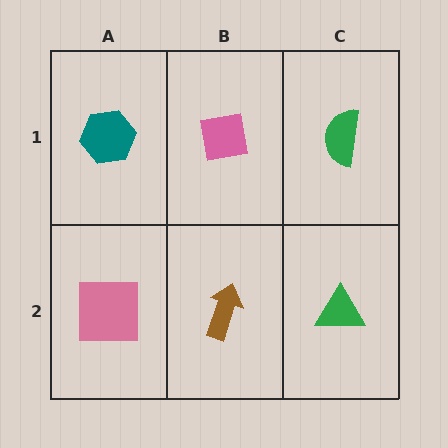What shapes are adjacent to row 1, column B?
A brown arrow (row 2, column B), a teal hexagon (row 1, column A), a green semicircle (row 1, column C).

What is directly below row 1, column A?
A pink square.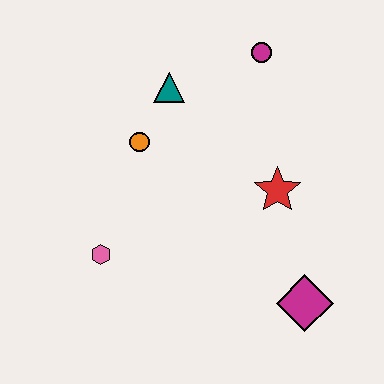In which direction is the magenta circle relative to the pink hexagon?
The magenta circle is above the pink hexagon.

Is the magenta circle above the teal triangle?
Yes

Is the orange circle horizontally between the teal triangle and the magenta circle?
No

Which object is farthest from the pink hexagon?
The magenta circle is farthest from the pink hexagon.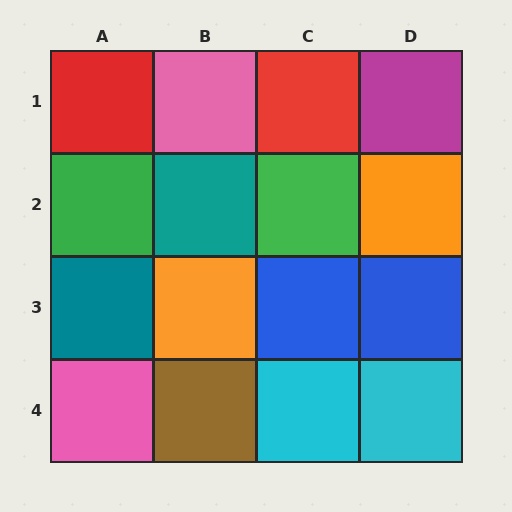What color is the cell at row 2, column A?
Green.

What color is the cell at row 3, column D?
Blue.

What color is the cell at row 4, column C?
Cyan.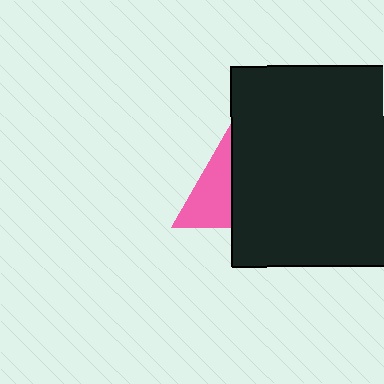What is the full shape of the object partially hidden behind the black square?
The partially hidden object is a pink triangle.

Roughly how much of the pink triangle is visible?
A small part of it is visible (roughly 38%).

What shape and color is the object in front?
The object in front is a black square.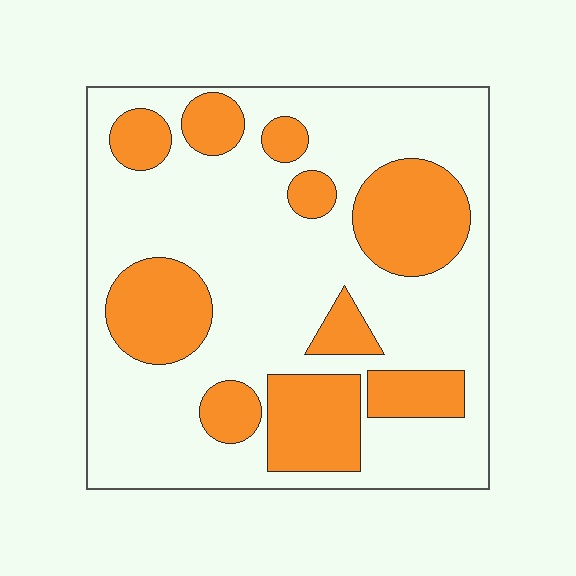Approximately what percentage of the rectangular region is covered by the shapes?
Approximately 30%.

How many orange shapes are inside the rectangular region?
10.